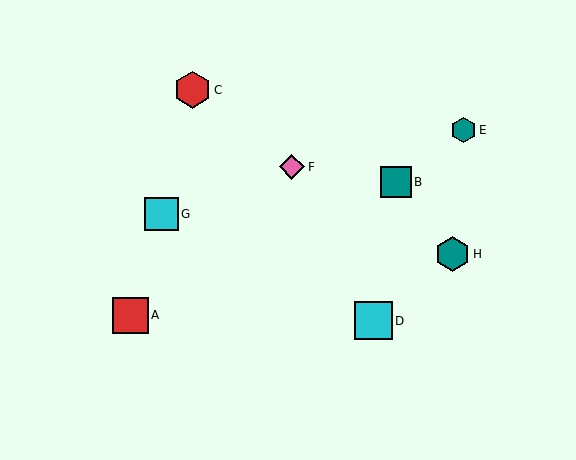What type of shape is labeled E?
Shape E is a teal hexagon.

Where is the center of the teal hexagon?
The center of the teal hexagon is at (463, 130).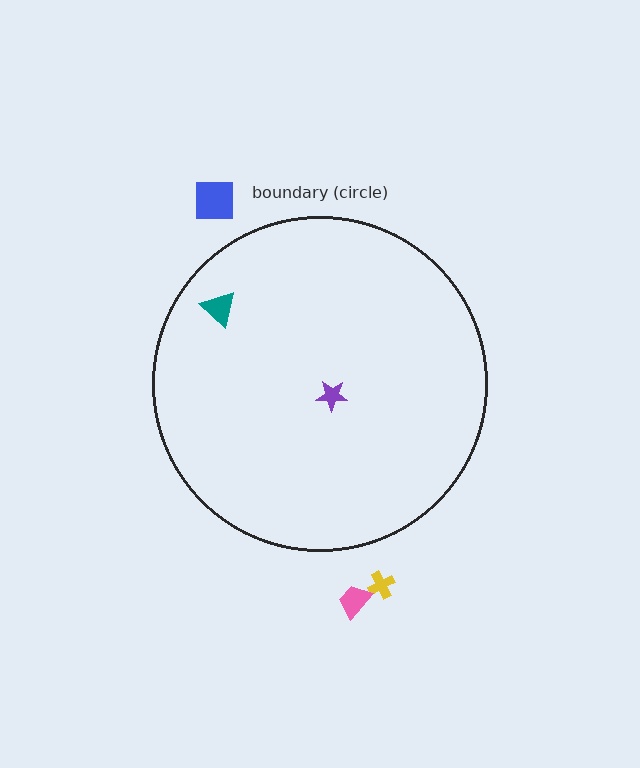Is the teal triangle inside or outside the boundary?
Inside.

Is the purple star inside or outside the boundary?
Inside.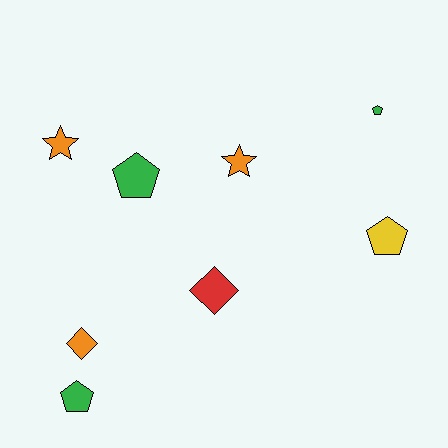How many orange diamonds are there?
There is 1 orange diamond.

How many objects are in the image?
There are 8 objects.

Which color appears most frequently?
Orange, with 3 objects.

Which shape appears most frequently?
Pentagon, with 4 objects.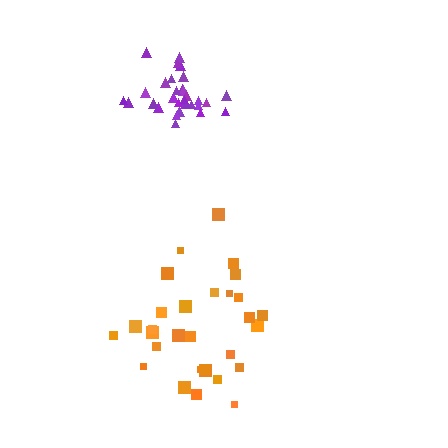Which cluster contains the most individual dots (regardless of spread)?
Purple (30).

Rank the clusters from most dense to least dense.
purple, orange.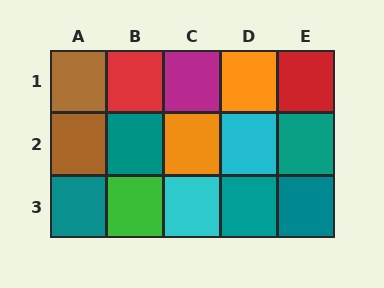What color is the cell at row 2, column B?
Teal.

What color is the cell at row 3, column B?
Green.